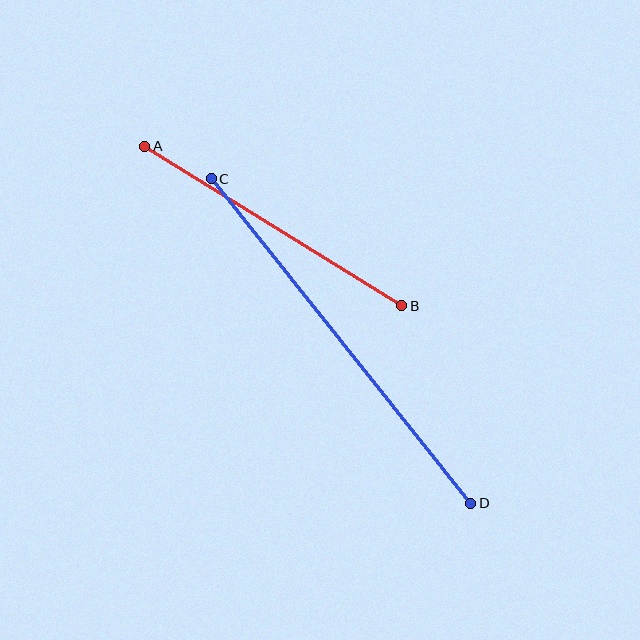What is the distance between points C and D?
The distance is approximately 415 pixels.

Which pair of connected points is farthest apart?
Points C and D are farthest apart.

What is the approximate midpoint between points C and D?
The midpoint is at approximately (341, 341) pixels.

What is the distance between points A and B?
The distance is approximately 302 pixels.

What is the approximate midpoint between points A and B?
The midpoint is at approximately (273, 226) pixels.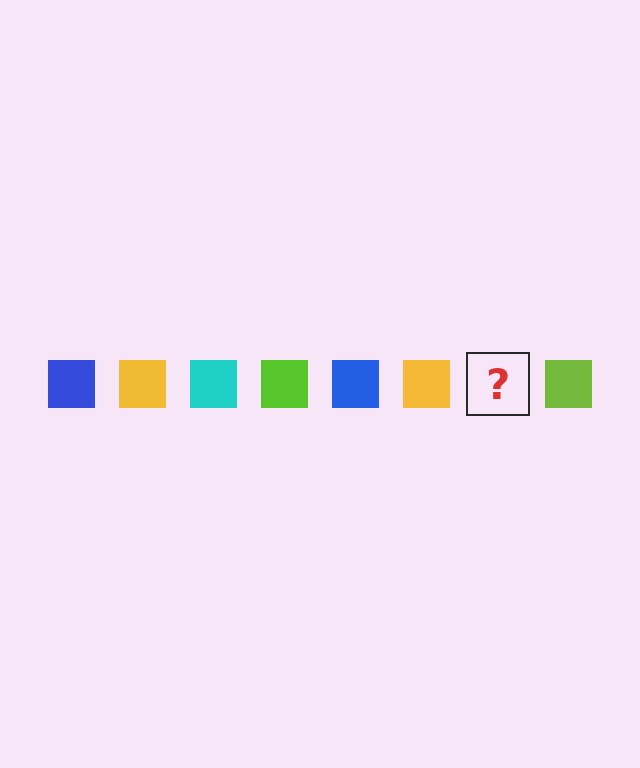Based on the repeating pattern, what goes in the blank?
The blank should be a cyan square.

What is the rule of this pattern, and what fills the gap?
The rule is that the pattern cycles through blue, yellow, cyan, lime squares. The gap should be filled with a cyan square.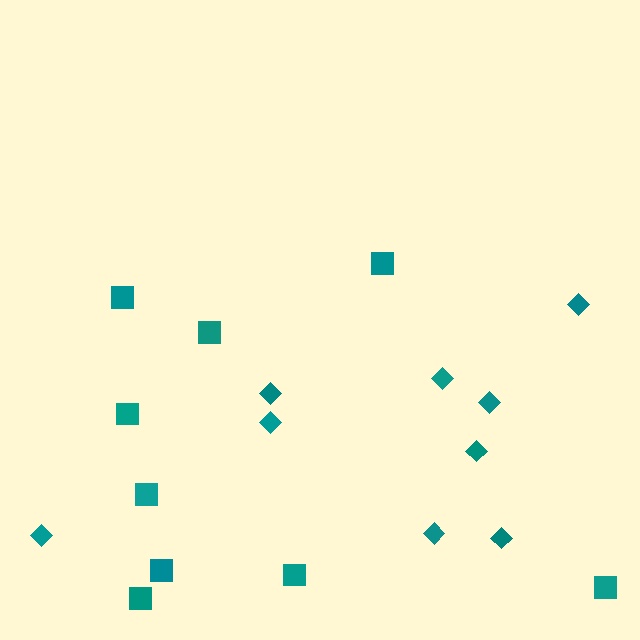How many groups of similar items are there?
There are 2 groups: one group of diamonds (9) and one group of squares (9).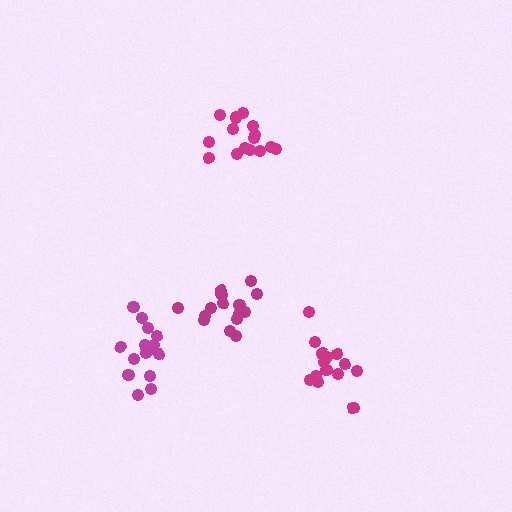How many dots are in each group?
Group 1: 15 dots, Group 2: 15 dots, Group 3: 15 dots, Group 4: 14 dots (59 total).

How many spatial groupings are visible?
There are 4 spatial groupings.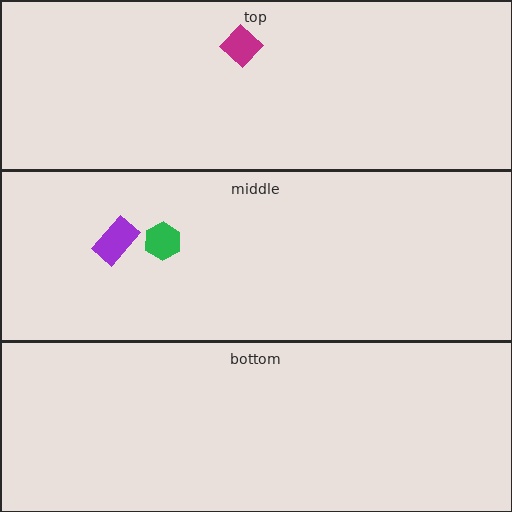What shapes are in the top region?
The magenta diamond.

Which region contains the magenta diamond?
The top region.